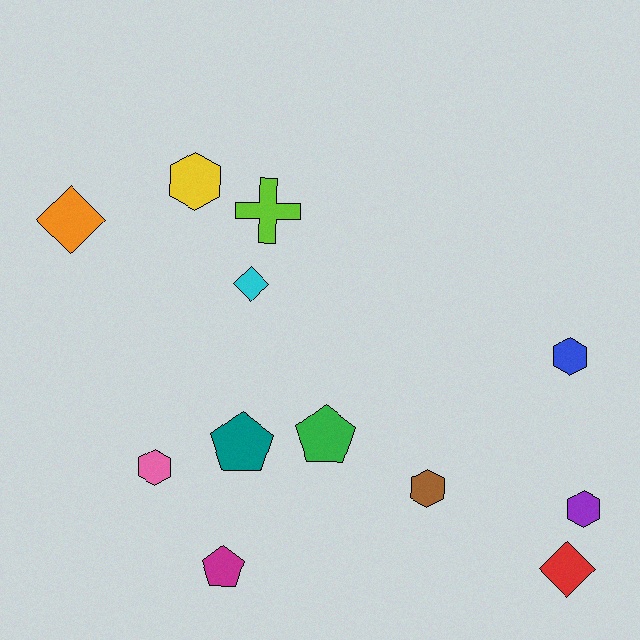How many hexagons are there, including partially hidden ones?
There are 5 hexagons.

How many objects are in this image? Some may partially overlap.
There are 12 objects.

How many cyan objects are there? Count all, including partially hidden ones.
There is 1 cyan object.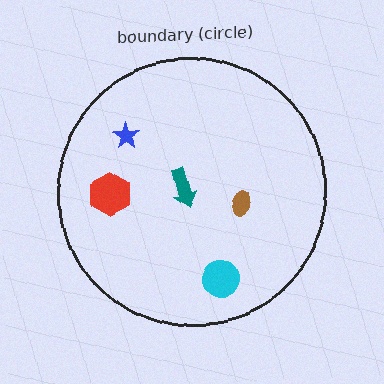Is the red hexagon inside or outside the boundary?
Inside.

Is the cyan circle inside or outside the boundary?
Inside.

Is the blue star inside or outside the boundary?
Inside.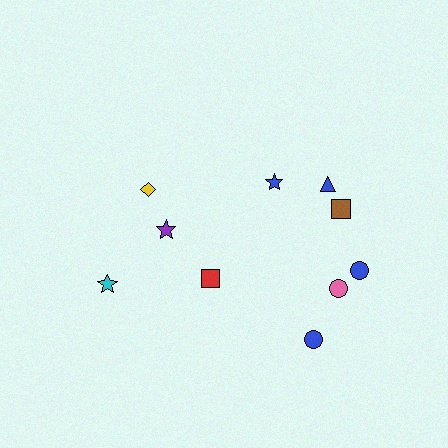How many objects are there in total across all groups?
There are 10 objects.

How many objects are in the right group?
There are 6 objects.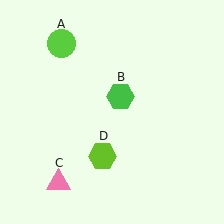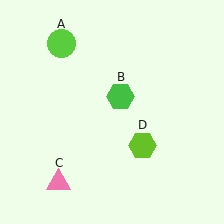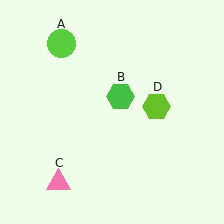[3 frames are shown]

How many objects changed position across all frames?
1 object changed position: lime hexagon (object D).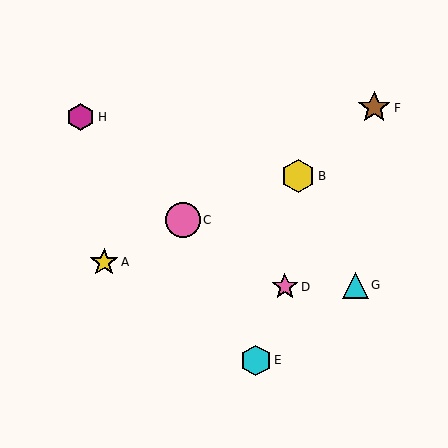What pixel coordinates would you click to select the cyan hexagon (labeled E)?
Click at (256, 360) to select the cyan hexagon E.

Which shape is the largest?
The pink circle (labeled C) is the largest.